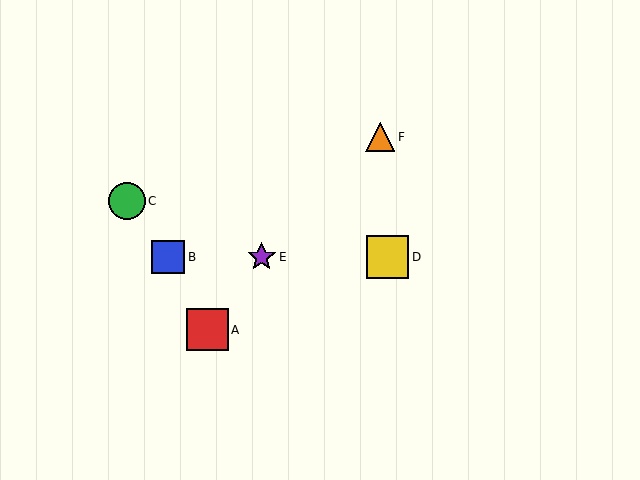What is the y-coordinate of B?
Object B is at y≈257.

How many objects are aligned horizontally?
3 objects (B, D, E) are aligned horizontally.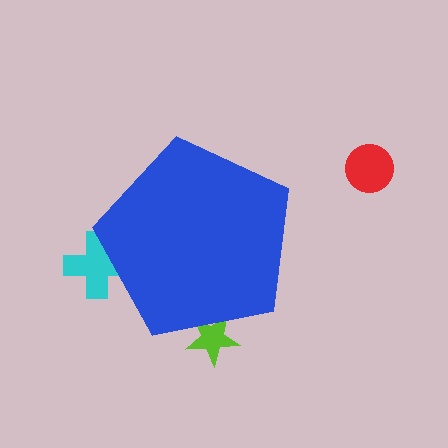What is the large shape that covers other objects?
A blue pentagon.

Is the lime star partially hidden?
Yes, the lime star is partially hidden behind the blue pentagon.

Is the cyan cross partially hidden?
Yes, the cyan cross is partially hidden behind the blue pentagon.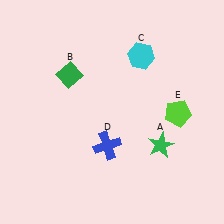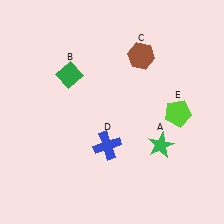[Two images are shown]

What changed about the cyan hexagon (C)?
In Image 1, C is cyan. In Image 2, it changed to brown.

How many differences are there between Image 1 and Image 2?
There is 1 difference between the two images.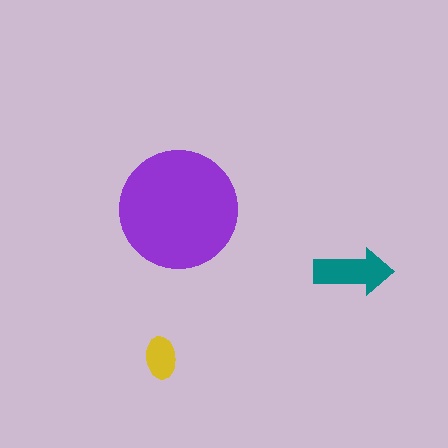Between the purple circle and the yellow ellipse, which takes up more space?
The purple circle.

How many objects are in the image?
There are 3 objects in the image.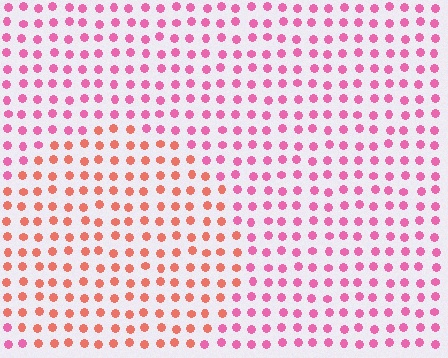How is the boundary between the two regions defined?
The boundary is defined purely by a slight shift in hue (about 39 degrees). Spacing, size, and orientation are identical on both sides.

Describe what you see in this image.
The image is filled with small pink elements in a uniform arrangement. A circle-shaped region is visible where the elements are tinted to a slightly different hue, forming a subtle color boundary.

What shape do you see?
I see a circle.